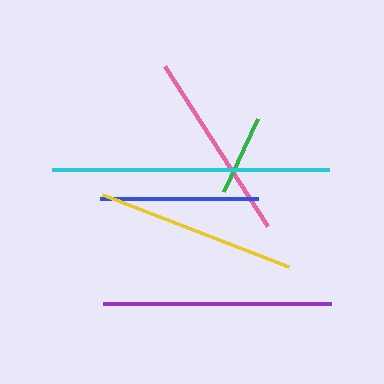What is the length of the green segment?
The green segment is approximately 80 pixels long.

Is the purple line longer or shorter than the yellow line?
The purple line is longer than the yellow line.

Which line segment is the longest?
The cyan line is the longest at approximately 277 pixels.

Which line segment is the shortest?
The green line is the shortest at approximately 80 pixels.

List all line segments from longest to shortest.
From longest to shortest: cyan, purple, yellow, pink, blue, green.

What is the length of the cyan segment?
The cyan segment is approximately 277 pixels long.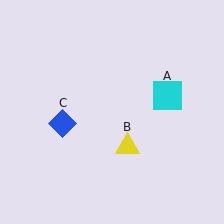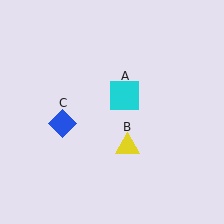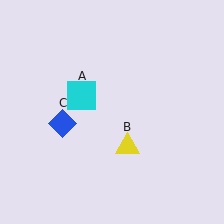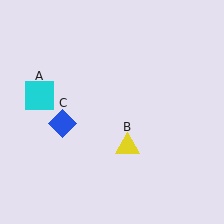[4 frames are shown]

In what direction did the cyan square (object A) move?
The cyan square (object A) moved left.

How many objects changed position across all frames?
1 object changed position: cyan square (object A).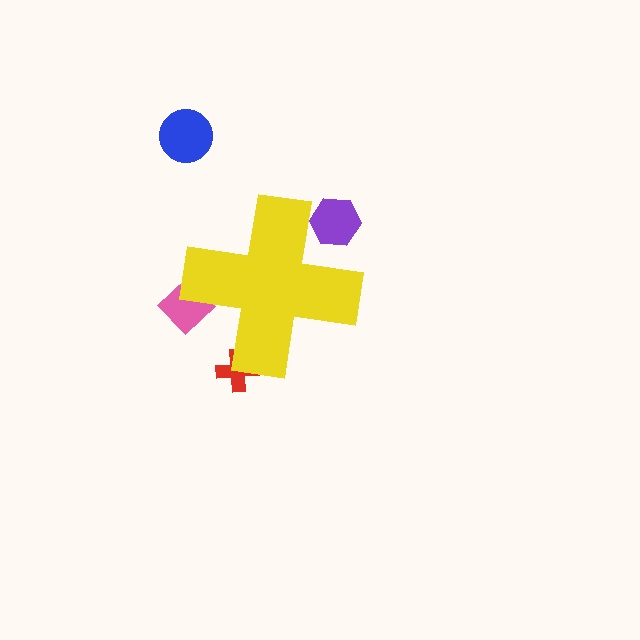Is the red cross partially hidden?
Yes, the red cross is partially hidden behind the yellow cross.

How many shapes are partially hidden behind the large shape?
3 shapes are partially hidden.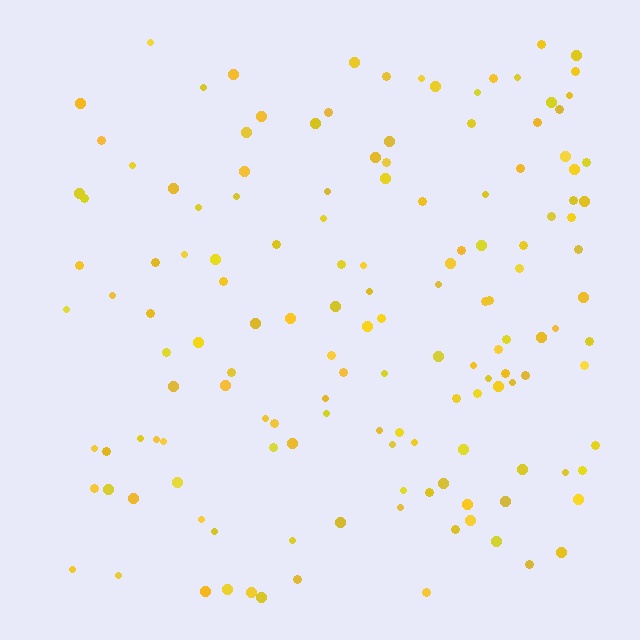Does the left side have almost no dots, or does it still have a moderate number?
Still a moderate number, just noticeably fewer than the right.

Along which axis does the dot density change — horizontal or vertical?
Horizontal.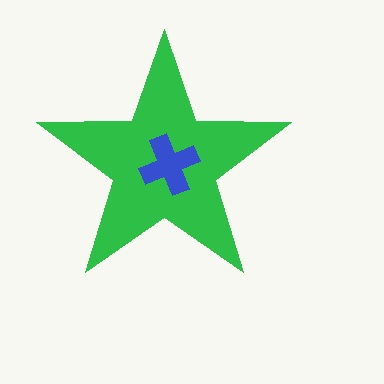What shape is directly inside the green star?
The blue cross.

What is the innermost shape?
The blue cross.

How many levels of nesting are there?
2.